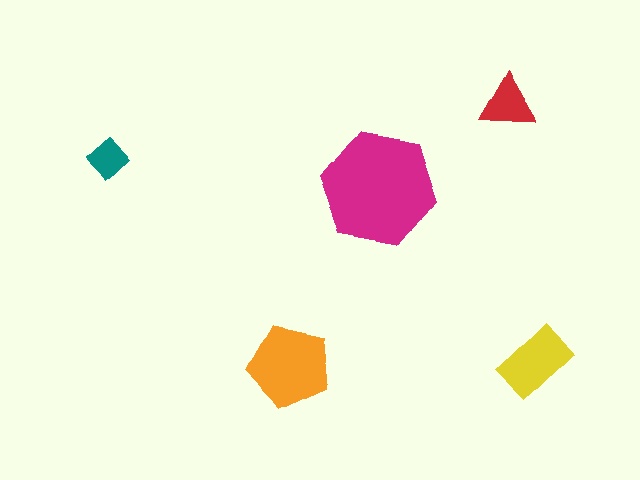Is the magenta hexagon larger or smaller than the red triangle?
Larger.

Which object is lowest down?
The orange pentagon is bottommost.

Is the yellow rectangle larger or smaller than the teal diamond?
Larger.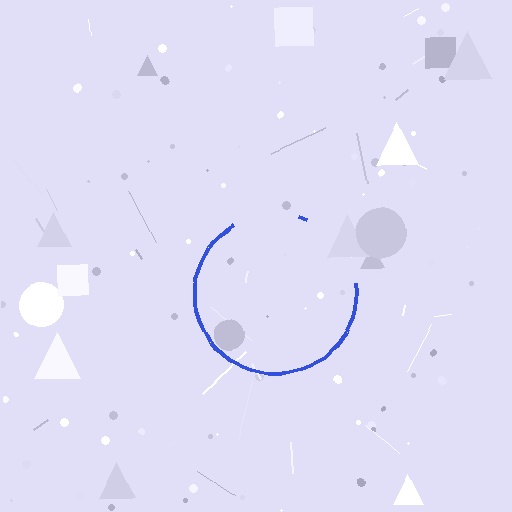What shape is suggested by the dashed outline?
The dashed outline suggests a circle.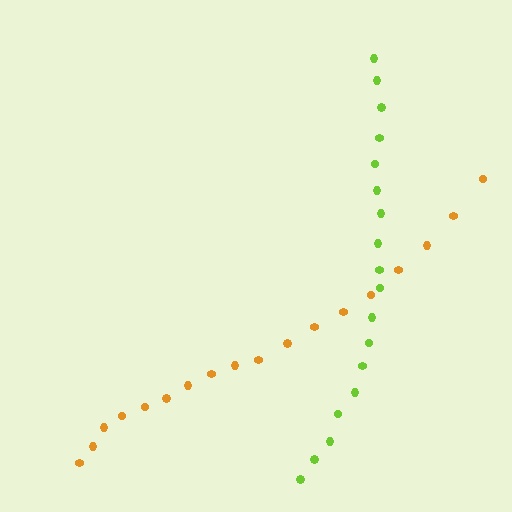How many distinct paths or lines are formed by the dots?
There are 2 distinct paths.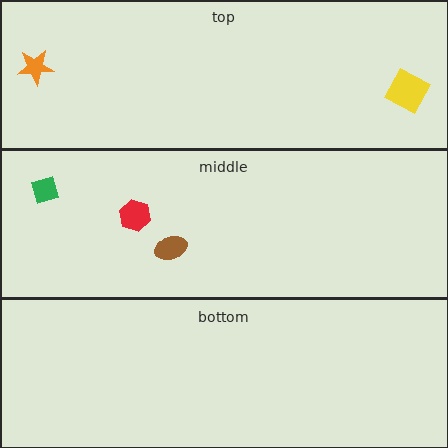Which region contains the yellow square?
The top region.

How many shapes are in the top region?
2.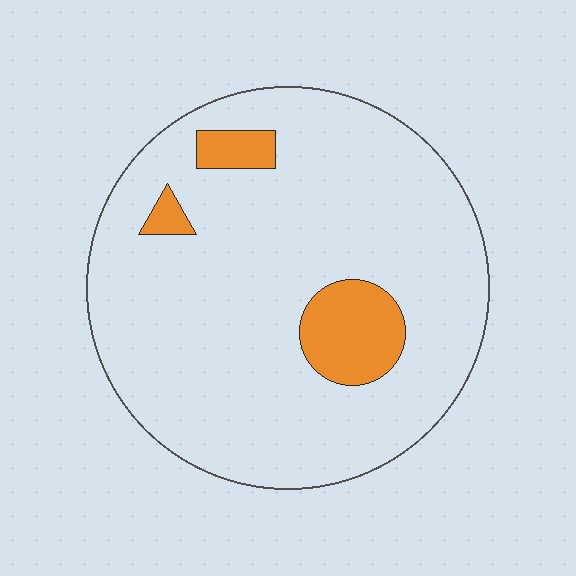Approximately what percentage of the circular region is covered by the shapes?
Approximately 10%.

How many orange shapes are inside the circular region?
3.